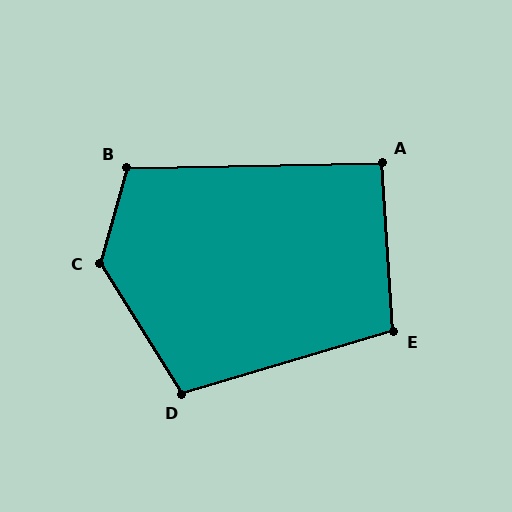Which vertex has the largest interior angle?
C, at approximately 132 degrees.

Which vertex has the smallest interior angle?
A, at approximately 93 degrees.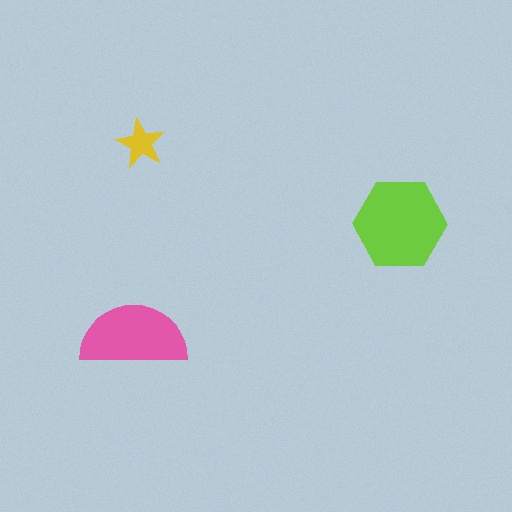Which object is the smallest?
The yellow star.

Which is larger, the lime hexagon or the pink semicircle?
The lime hexagon.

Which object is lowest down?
The pink semicircle is bottommost.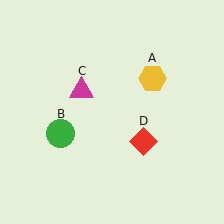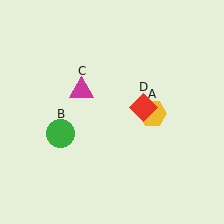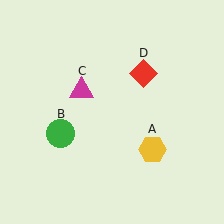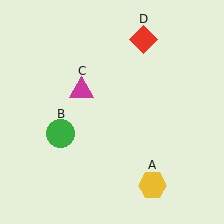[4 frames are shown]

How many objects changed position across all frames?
2 objects changed position: yellow hexagon (object A), red diamond (object D).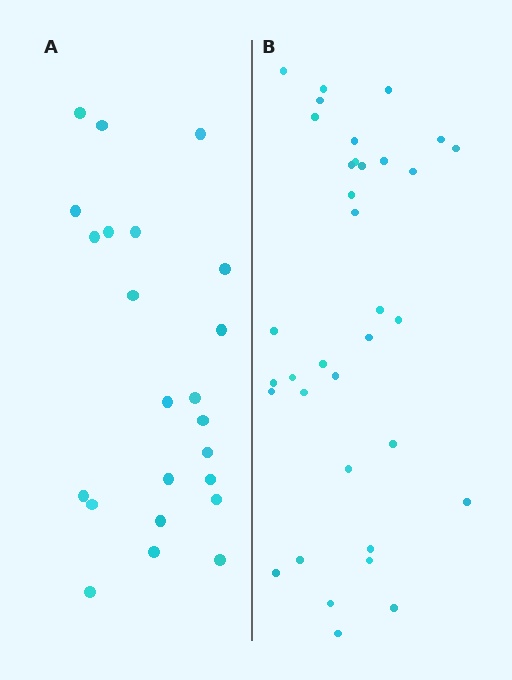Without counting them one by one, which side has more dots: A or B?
Region B (the right region) has more dots.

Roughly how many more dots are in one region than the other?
Region B has roughly 12 or so more dots than region A.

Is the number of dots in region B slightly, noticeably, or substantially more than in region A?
Region B has substantially more. The ratio is roughly 1.5 to 1.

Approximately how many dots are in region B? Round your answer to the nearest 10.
About 40 dots. (The exact count is 35, which rounds to 40.)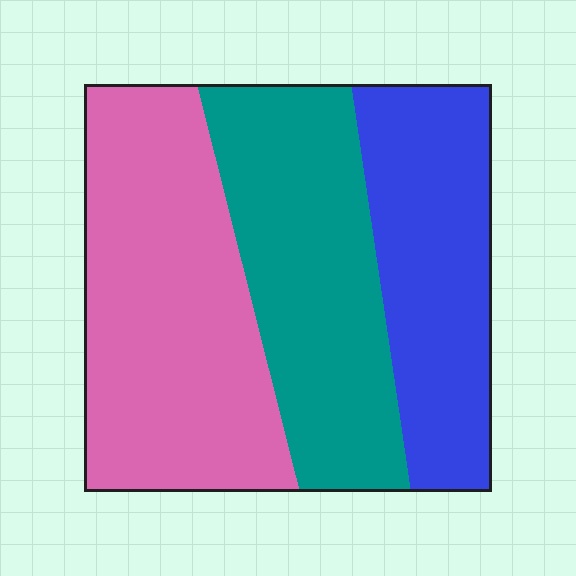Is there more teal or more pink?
Pink.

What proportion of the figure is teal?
Teal takes up about one third (1/3) of the figure.